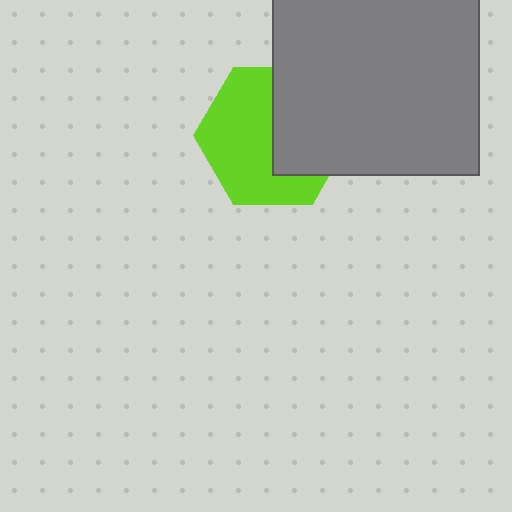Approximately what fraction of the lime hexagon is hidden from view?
Roughly 42% of the lime hexagon is hidden behind the gray rectangle.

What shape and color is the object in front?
The object in front is a gray rectangle.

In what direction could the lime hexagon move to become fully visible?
The lime hexagon could move left. That would shift it out from behind the gray rectangle entirely.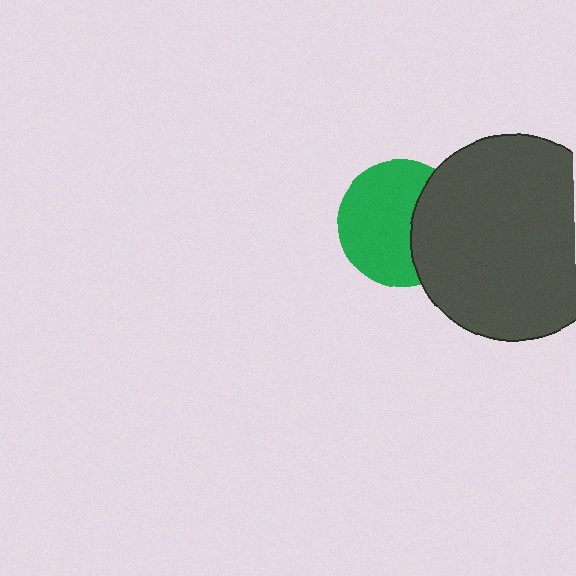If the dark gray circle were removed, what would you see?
You would see the complete green circle.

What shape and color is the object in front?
The object in front is a dark gray circle.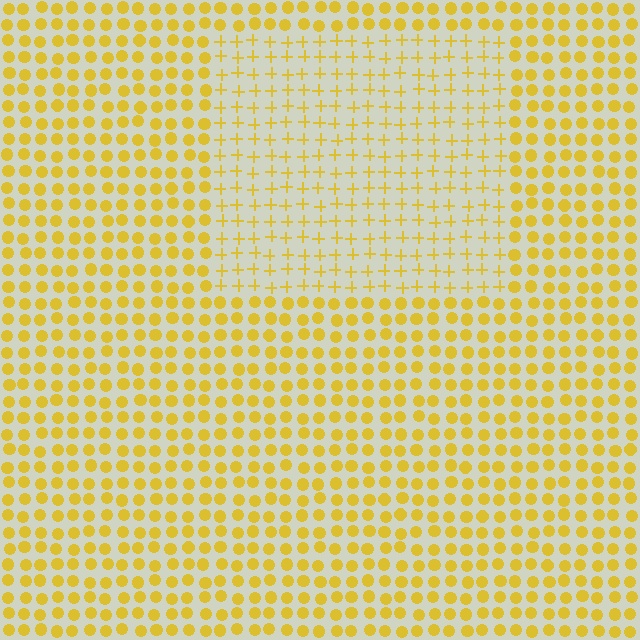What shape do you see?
I see a rectangle.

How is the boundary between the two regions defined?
The boundary is defined by a change in element shape: plus signs inside vs. circles outside. All elements share the same color and spacing.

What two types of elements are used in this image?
The image uses plus signs inside the rectangle region and circles outside it.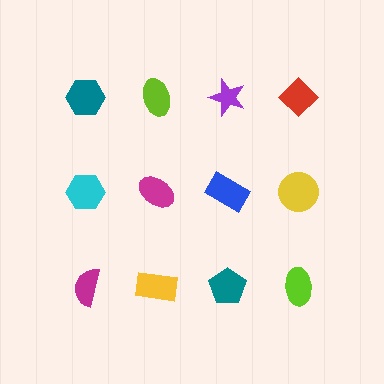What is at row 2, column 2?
A magenta ellipse.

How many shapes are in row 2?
4 shapes.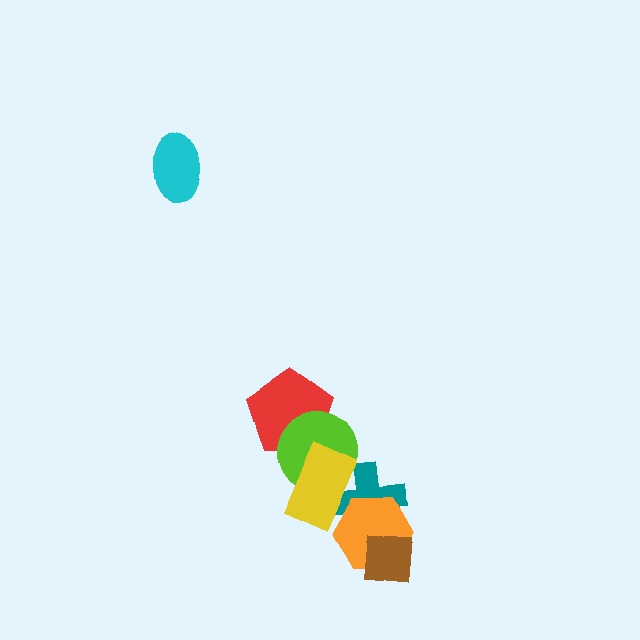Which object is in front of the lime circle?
The yellow rectangle is in front of the lime circle.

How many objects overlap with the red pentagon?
1 object overlaps with the red pentagon.